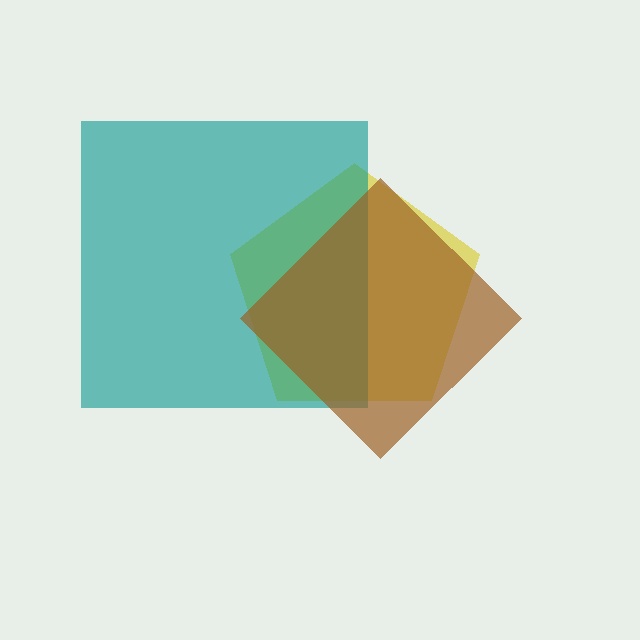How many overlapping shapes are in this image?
There are 3 overlapping shapes in the image.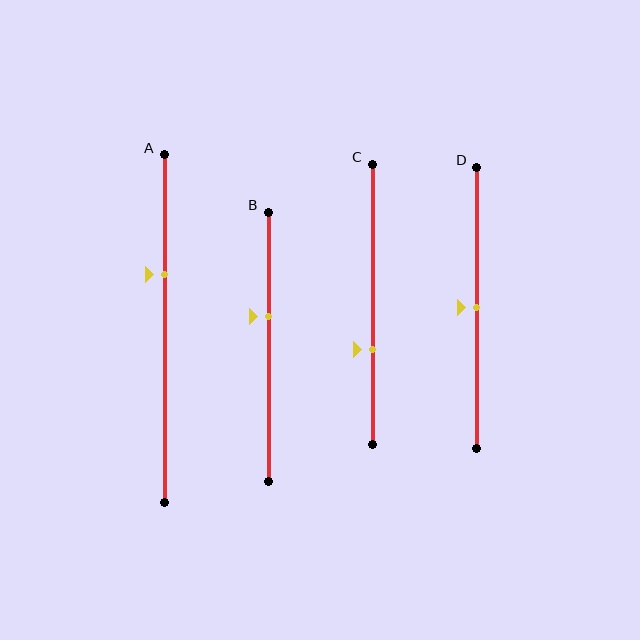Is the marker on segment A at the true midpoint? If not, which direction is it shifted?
No, the marker on segment A is shifted upward by about 16% of the segment length.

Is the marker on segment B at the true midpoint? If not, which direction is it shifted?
No, the marker on segment B is shifted upward by about 11% of the segment length.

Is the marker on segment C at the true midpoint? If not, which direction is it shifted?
No, the marker on segment C is shifted downward by about 16% of the segment length.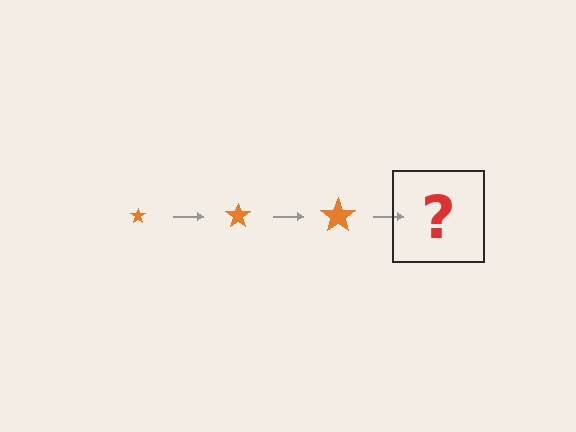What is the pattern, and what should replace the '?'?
The pattern is that the star gets progressively larger each step. The '?' should be an orange star, larger than the previous one.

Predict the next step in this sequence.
The next step is an orange star, larger than the previous one.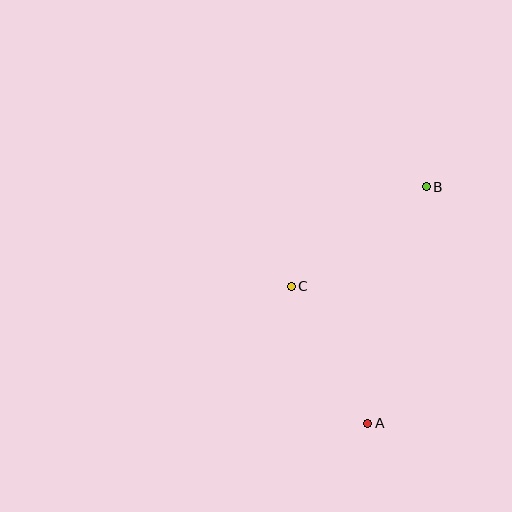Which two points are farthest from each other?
Points A and B are farthest from each other.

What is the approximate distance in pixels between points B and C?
The distance between B and C is approximately 168 pixels.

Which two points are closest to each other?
Points A and C are closest to each other.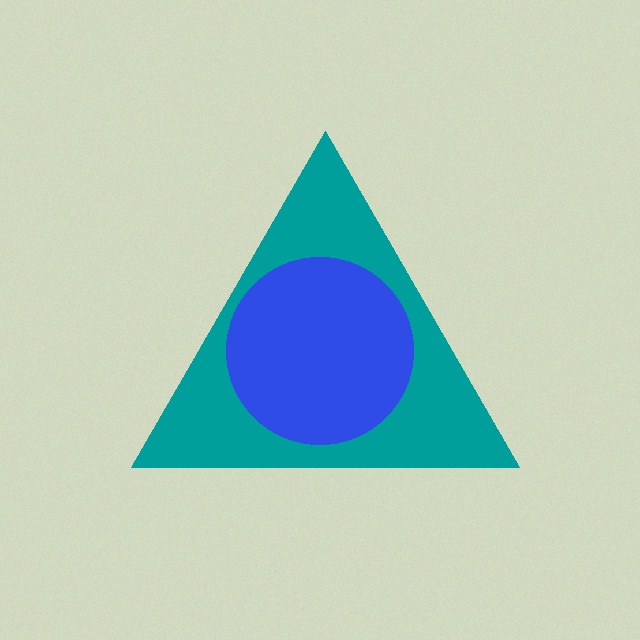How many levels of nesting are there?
2.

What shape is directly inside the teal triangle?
The blue circle.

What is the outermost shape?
The teal triangle.